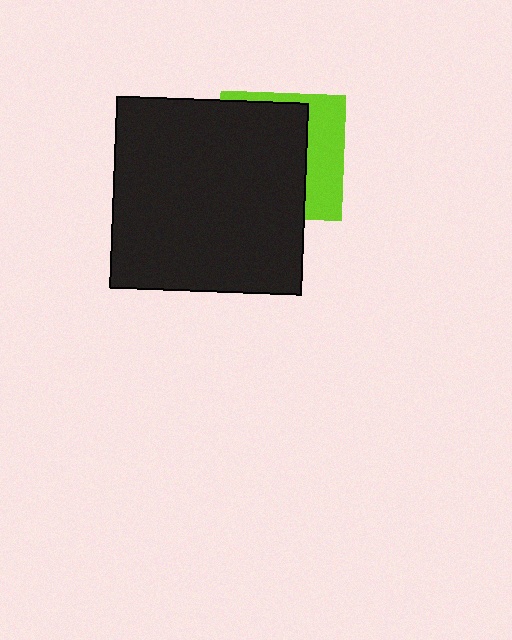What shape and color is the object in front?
The object in front is a black square.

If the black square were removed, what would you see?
You would see the complete lime square.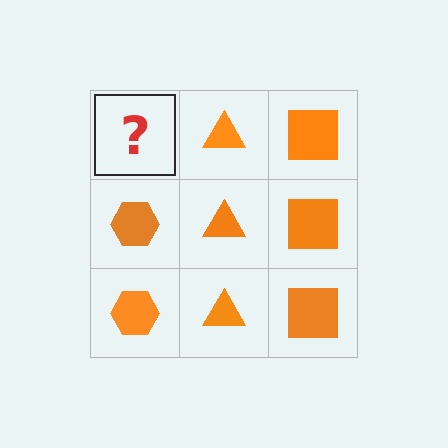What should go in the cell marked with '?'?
The missing cell should contain an orange hexagon.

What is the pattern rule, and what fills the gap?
The rule is that each column has a consistent shape. The gap should be filled with an orange hexagon.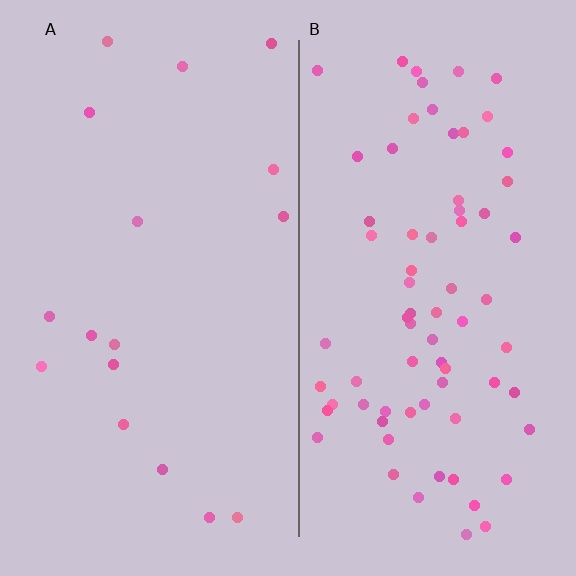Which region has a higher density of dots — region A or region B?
B (the right).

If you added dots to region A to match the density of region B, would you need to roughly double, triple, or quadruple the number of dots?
Approximately quadruple.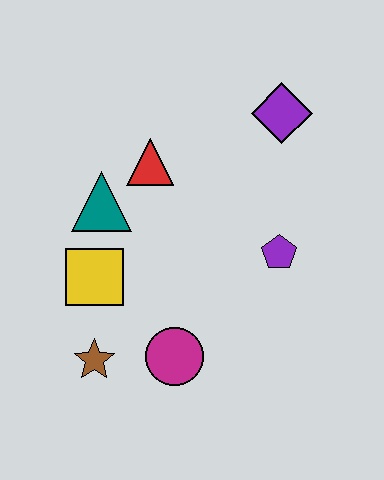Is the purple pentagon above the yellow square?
Yes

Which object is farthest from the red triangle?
The brown star is farthest from the red triangle.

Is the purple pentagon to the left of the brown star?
No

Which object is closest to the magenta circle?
The brown star is closest to the magenta circle.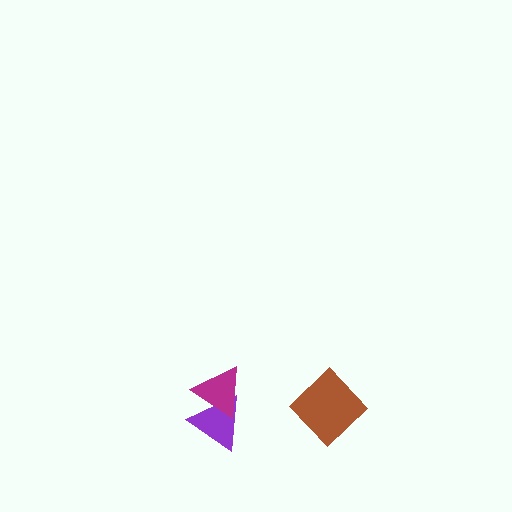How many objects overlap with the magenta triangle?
1 object overlaps with the magenta triangle.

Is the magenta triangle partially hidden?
No, no other shape covers it.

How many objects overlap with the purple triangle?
1 object overlaps with the purple triangle.